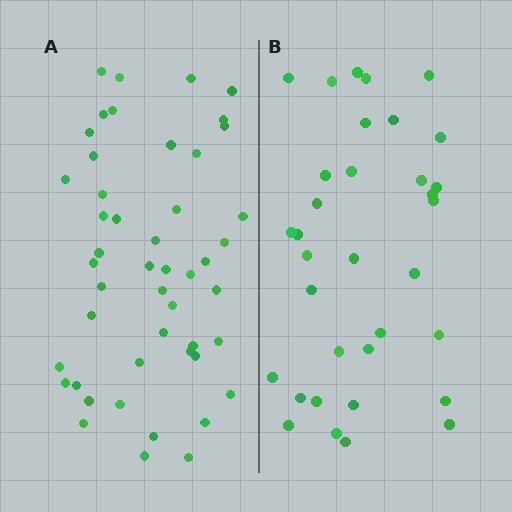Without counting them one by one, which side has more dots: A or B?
Region A (the left region) has more dots.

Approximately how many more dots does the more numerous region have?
Region A has approximately 15 more dots than region B.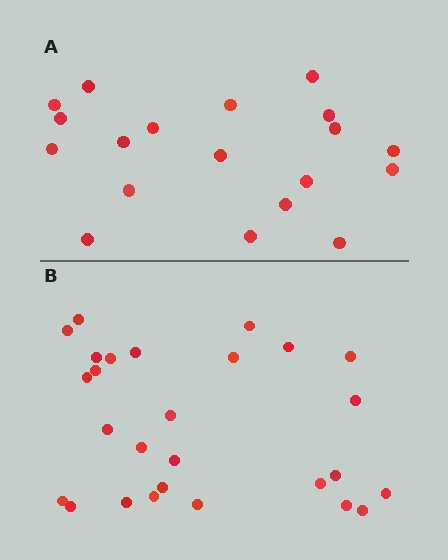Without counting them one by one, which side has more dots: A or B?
Region B (the bottom region) has more dots.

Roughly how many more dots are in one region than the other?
Region B has roughly 8 or so more dots than region A.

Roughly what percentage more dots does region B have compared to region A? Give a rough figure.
About 40% more.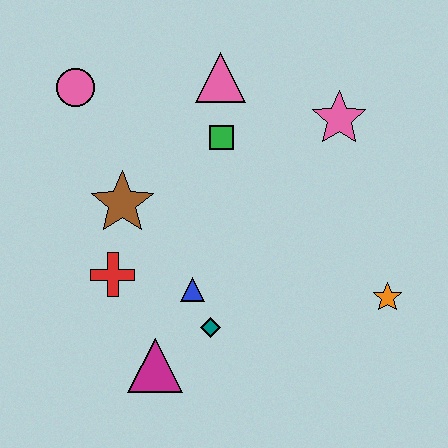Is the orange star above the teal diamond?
Yes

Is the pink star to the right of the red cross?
Yes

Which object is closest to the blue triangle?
The teal diamond is closest to the blue triangle.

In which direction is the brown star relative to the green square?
The brown star is to the left of the green square.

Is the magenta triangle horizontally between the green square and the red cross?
Yes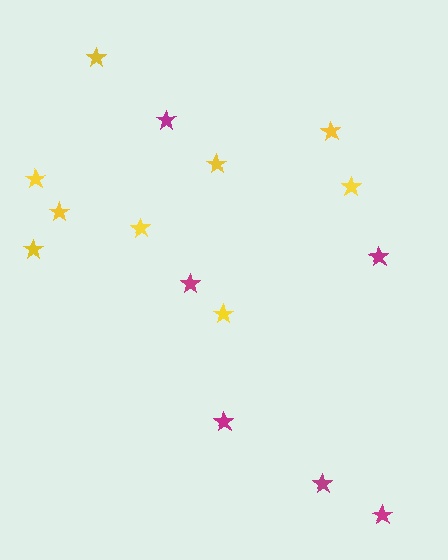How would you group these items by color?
There are 2 groups: one group of magenta stars (6) and one group of yellow stars (9).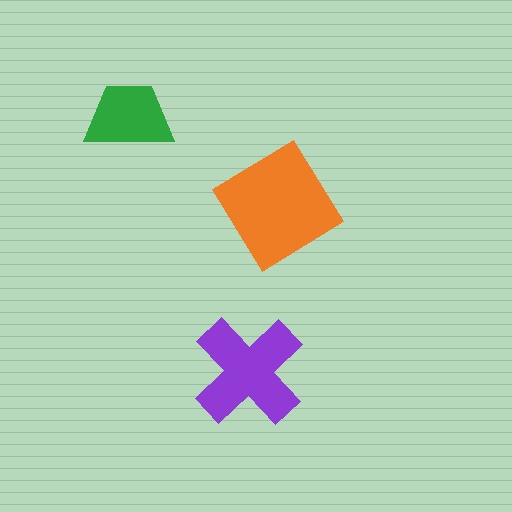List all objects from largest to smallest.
The orange diamond, the purple cross, the green trapezoid.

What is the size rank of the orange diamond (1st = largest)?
1st.